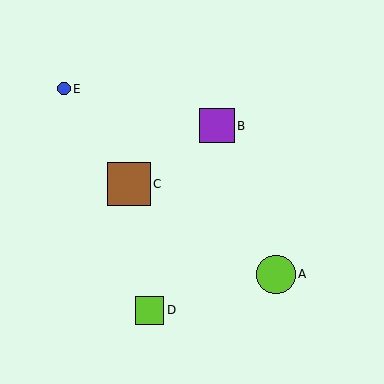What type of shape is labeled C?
Shape C is a brown square.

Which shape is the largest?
The brown square (labeled C) is the largest.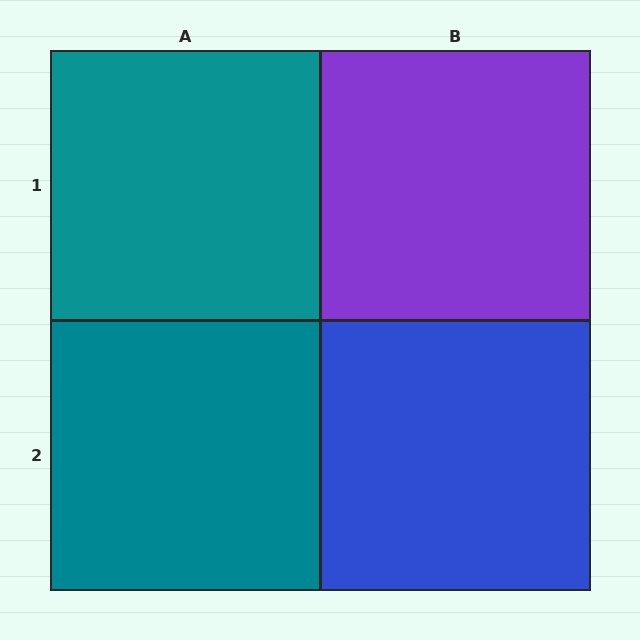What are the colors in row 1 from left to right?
Teal, purple.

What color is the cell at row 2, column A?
Teal.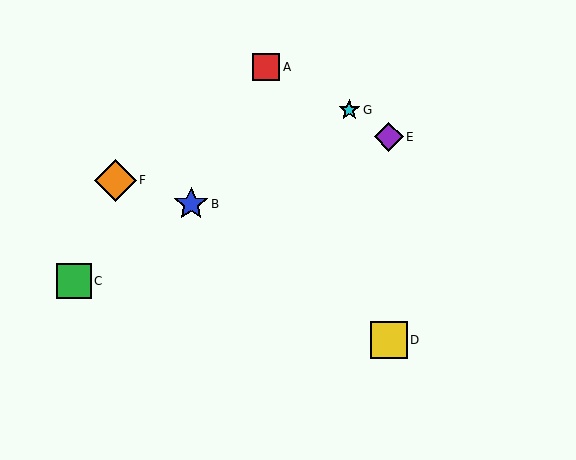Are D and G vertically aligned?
No, D is at x≈389 and G is at x≈349.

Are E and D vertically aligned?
Yes, both are at x≈389.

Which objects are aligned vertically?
Objects D, E are aligned vertically.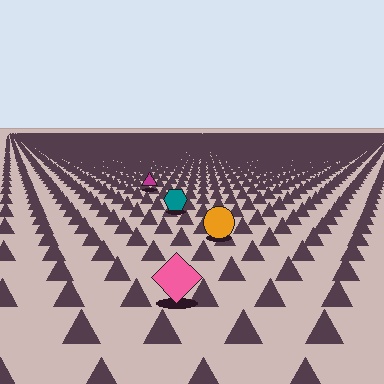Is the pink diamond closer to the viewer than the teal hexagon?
Yes. The pink diamond is closer — you can tell from the texture gradient: the ground texture is coarser near it.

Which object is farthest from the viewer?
The magenta triangle is farthest from the viewer. It appears smaller and the ground texture around it is denser.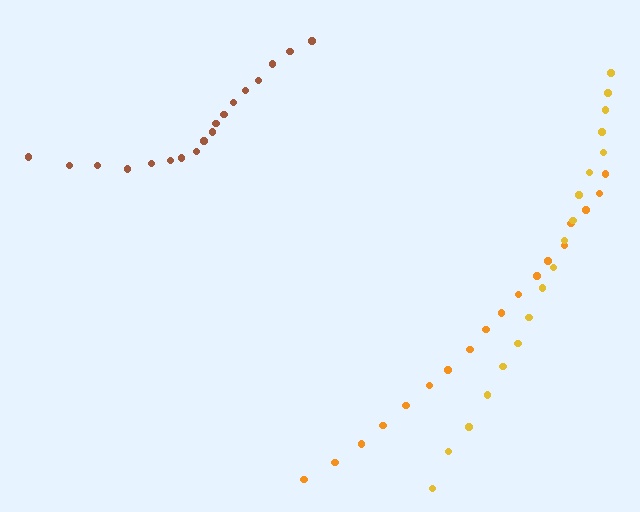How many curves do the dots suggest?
There are 3 distinct paths.